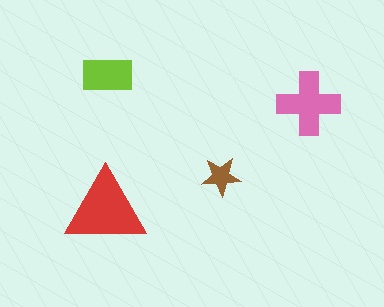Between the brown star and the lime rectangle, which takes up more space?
The lime rectangle.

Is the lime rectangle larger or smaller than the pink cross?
Smaller.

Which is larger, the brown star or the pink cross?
The pink cross.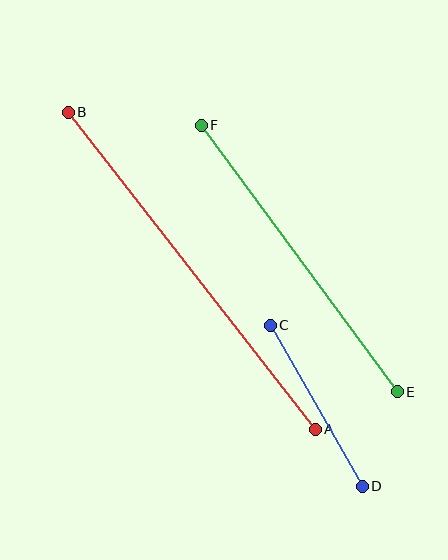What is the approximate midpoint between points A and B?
The midpoint is at approximately (192, 271) pixels.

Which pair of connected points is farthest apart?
Points A and B are farthest apart.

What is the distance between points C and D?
The distance is approximately 186 pixels.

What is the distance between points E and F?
The distance is approximately 331 pixels.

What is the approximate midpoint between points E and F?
The midpoint is at approximately (299, 258) pixels.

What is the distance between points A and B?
The distance is approximately 402 pixels.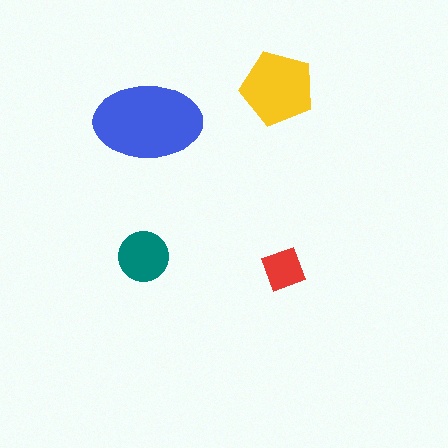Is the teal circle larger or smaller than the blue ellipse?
Smaller.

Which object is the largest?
The blue ellipse.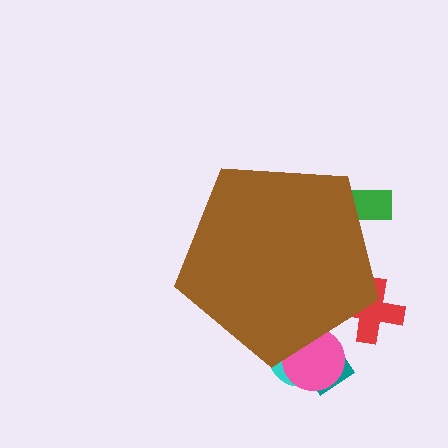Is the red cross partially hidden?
Yes, the red cross is partially hidden behind the brown pentagon.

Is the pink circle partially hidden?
Yes, the pink circle is partially hidden behind the brown pentagon.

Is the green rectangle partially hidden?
Yes, the green rectangle is partially hidden behind the brown pentagon.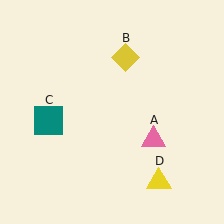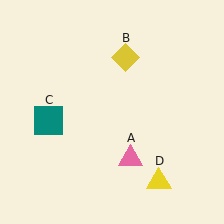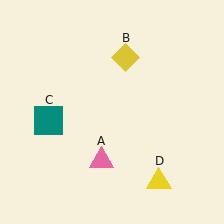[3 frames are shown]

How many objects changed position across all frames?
1 object changed position: pink triangle (object A).